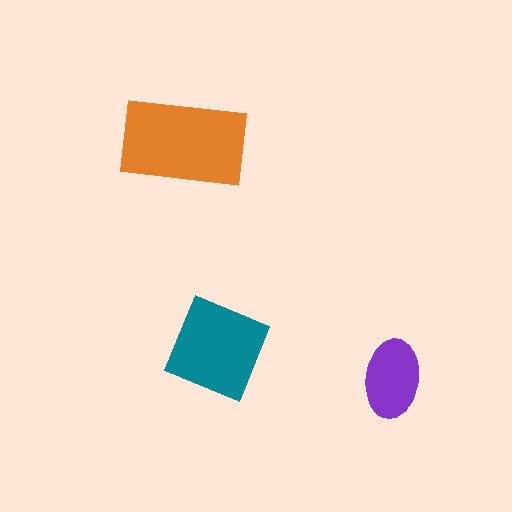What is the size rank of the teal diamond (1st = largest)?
2nd.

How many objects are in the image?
There are 3 objects in the image.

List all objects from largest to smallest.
The orange rectangle, the teal diamond, the purple ellipse.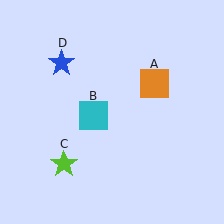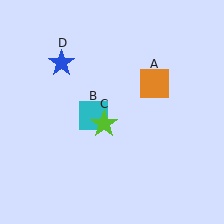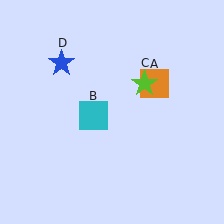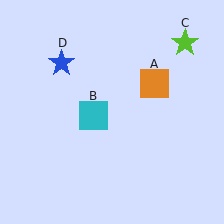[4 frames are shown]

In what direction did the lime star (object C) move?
The lime star (object C) moved up and to the right.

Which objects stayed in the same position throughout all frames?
Orange square (object A) and cyan square (object B) and blue star (object D) remained stationary.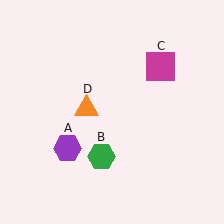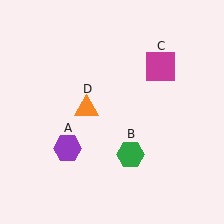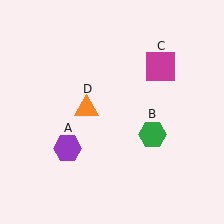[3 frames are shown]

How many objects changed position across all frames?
1 object changed position: green hexagon (object B).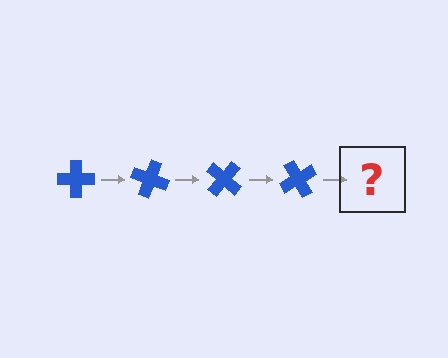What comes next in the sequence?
The next element should be a blue cross rotated 80 degrees.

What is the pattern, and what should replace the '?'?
The pattern is that the cross rotates 20 degrees each step. The '?' should be a blue cross rotated 80 degrees.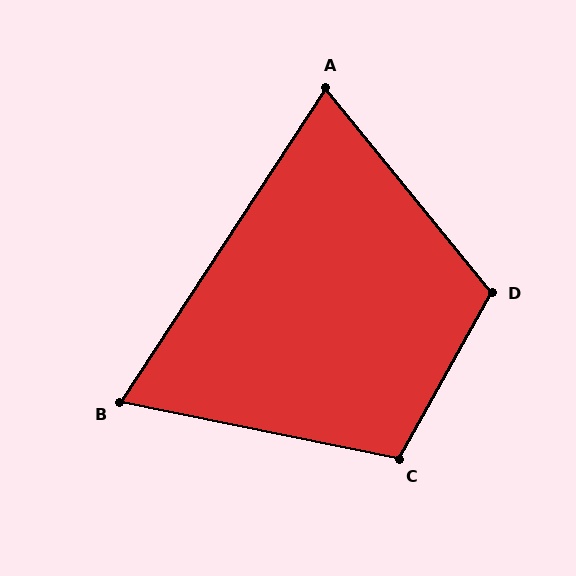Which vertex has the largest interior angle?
D, at approximately 112 degrees.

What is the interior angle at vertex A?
Approximately 72 degrees (acute).